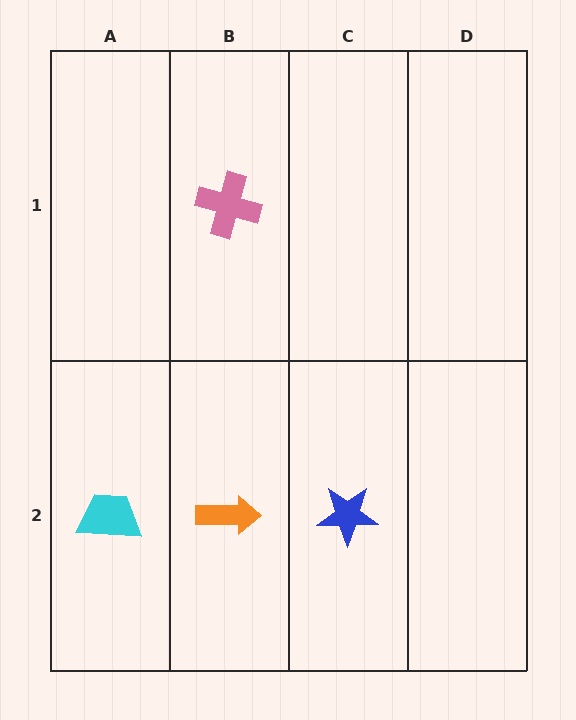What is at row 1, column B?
A pink cross.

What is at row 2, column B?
An orange arrow.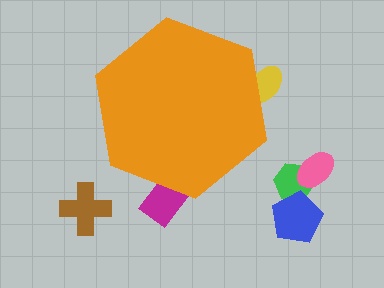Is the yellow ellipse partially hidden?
Yes, the yellow ellipse is partially hidden behind the orange hexagon.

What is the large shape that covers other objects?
An orange hexagon.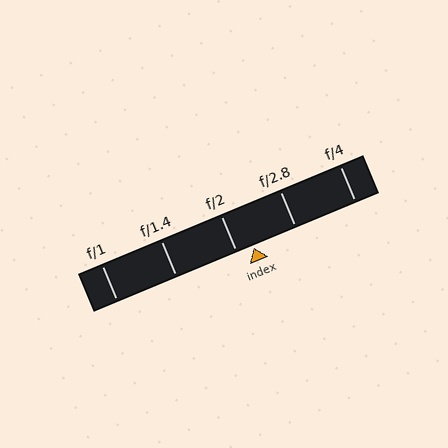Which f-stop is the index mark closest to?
The index mark is closest to f/2.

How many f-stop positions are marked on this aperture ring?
There are 5 f-stop positions marked.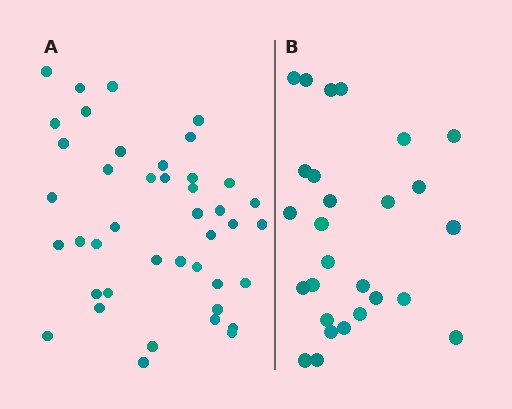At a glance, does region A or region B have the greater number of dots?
Region A (the left region) has more dots.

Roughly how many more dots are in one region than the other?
Region A has approximately 15 more dots than region B.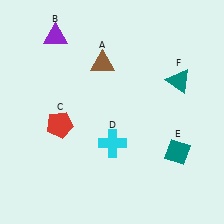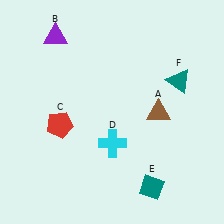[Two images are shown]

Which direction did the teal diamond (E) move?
The teal diamond (E) moved down.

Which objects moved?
The objects that moved are: the brown triangle (A), the teal diamond (E).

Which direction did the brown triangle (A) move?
The brown triangle (A) moved right.